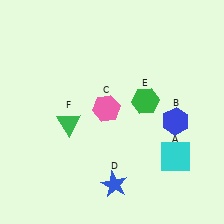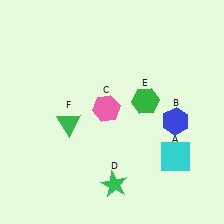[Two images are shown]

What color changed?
The star (D) changed from blue in Image 1 to green in Image 2.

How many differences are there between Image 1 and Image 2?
There is 1 difference between the two images.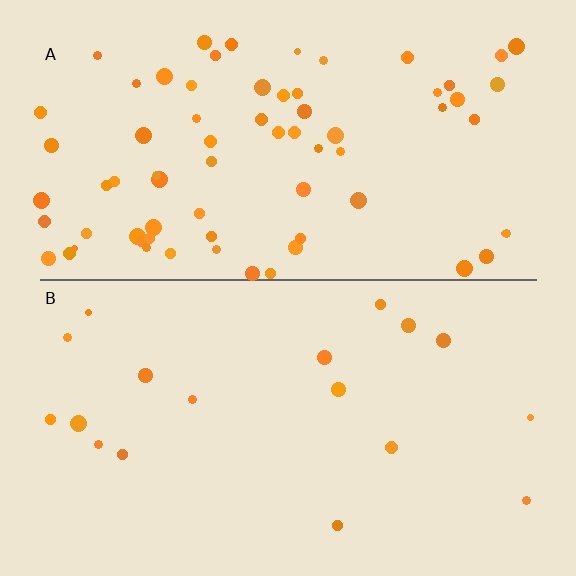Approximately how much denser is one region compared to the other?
Approximately 4.0× — region A over region B.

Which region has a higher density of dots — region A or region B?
A (the top).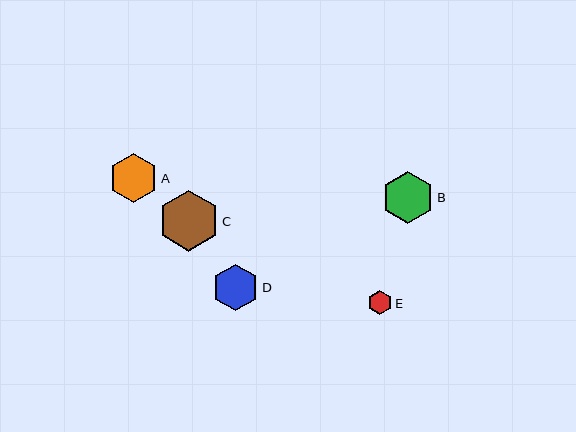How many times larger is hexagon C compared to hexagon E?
Hexagon C is approximately 2.5 times the size of hexagon E.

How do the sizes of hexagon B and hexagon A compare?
Hexagon B and hexagon A are approximately the same size.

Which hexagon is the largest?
Hexagon C is the largest with a size of approximately 61 pixels.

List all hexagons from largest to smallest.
From largest to smallest: C, B, A, D, E.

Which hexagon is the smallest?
Hexagon E is the smallest with a size of approximately 24 pixels.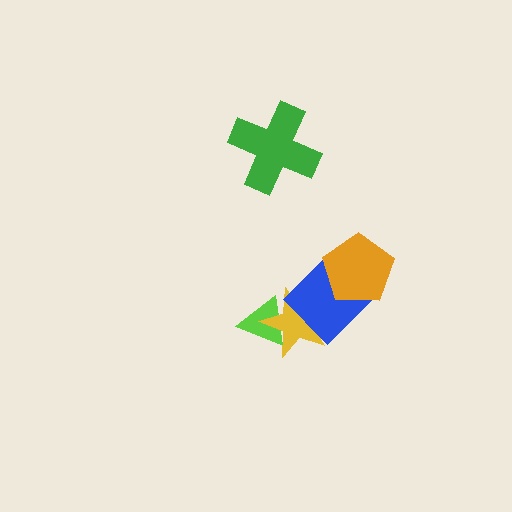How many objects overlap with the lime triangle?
1 object overlaps with the lime triangle.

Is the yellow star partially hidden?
Yes, it is partially covered by another shape.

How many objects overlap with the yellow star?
2 objects overlap with the yellow star.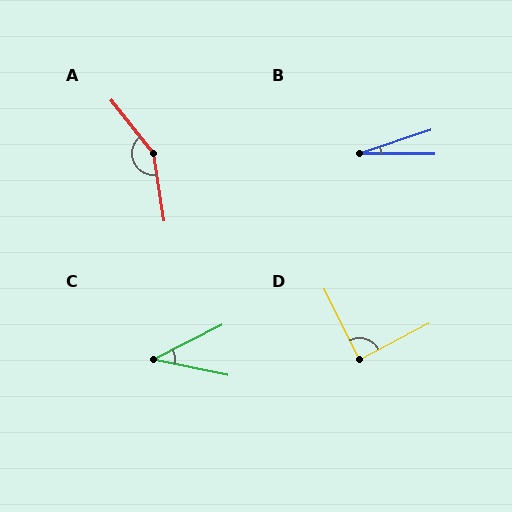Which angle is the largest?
A, at approximately 150 degrees.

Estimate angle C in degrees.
Approximately 38 degrees.